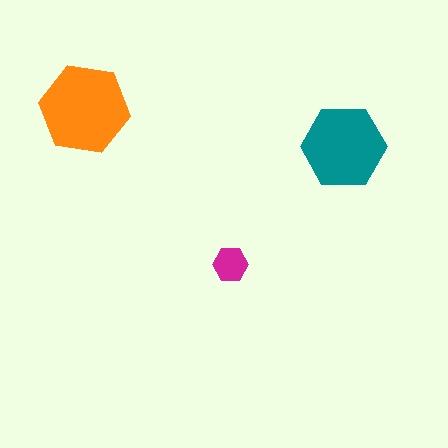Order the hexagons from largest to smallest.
the orange one, the teal one, the magenta one.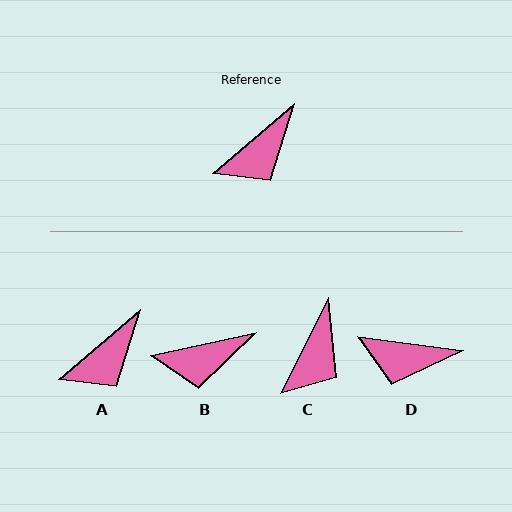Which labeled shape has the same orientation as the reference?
A.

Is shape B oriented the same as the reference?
No, it is off by about 28 degrees.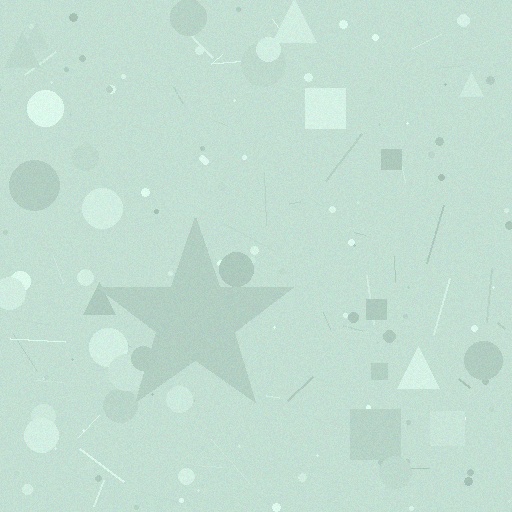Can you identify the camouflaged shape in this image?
The camouflaged shape is a star.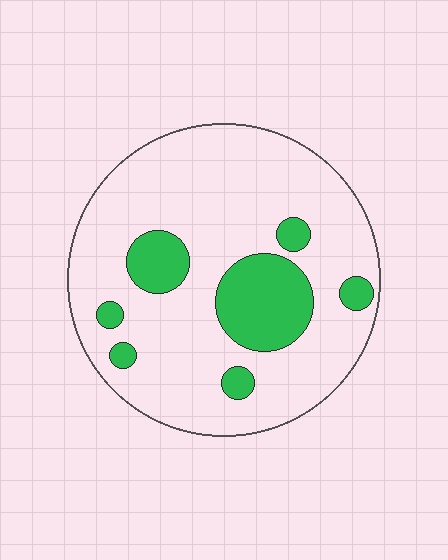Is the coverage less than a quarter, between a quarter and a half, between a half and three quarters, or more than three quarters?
Less than a quarter.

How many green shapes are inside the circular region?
7.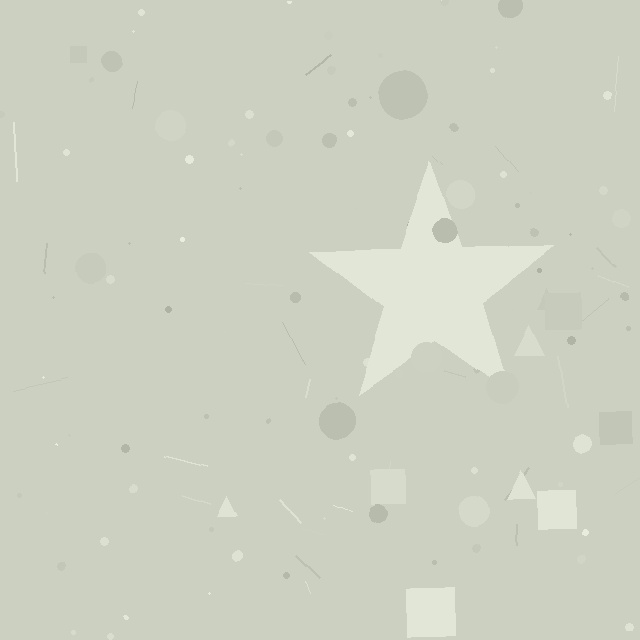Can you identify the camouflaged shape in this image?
The camouflaged shape is a star.